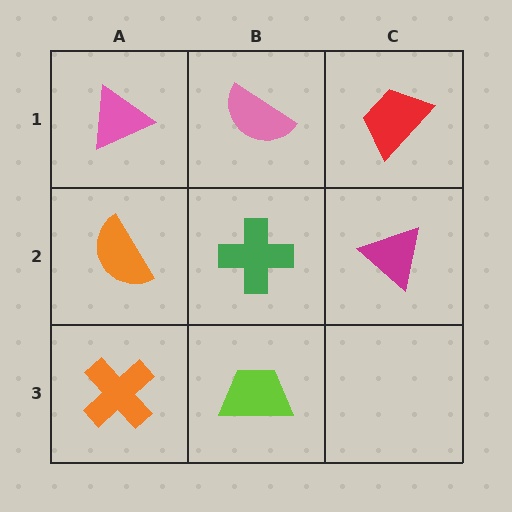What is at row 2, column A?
An orange semicircle.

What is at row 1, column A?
A pink triangle.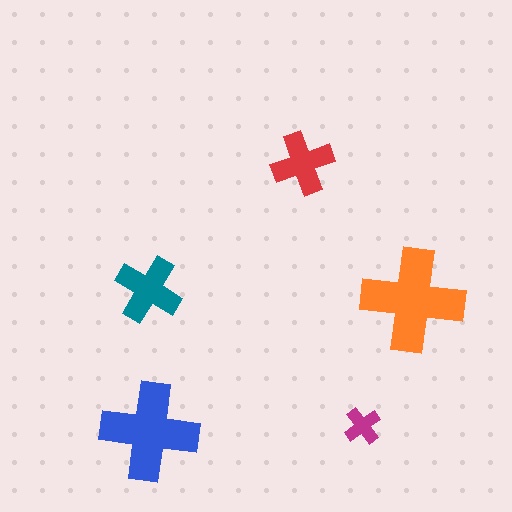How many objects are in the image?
There are 5 objects in the image.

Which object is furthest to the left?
The teal cross is leftmost.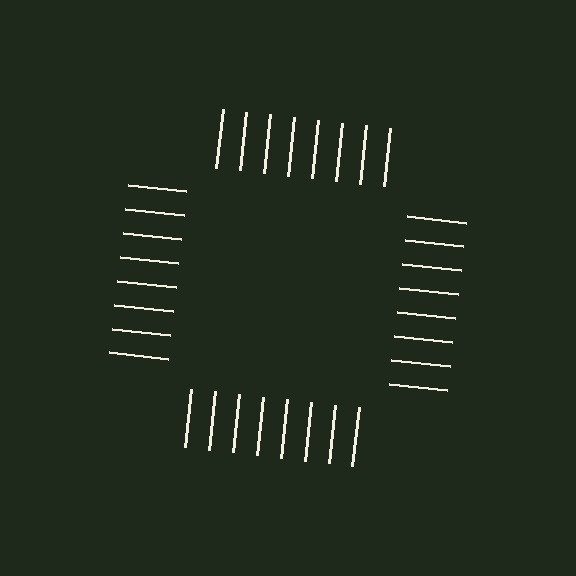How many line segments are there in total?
32 — 8 along each of the 4 edges.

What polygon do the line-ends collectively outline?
An illusory square — the line segments terminate on its edges but no continuous stroke is drawn.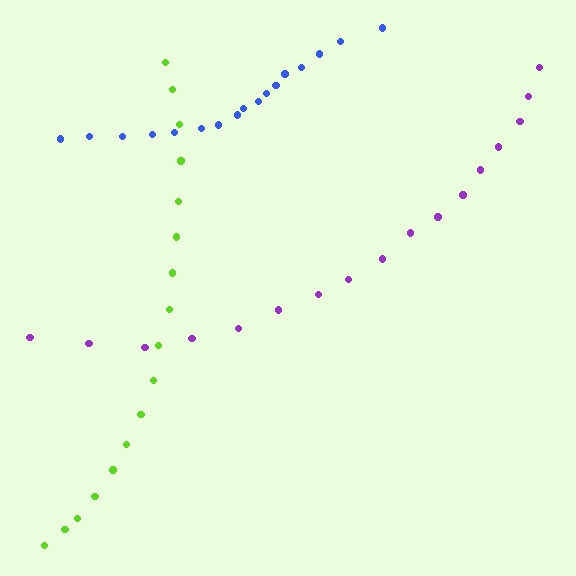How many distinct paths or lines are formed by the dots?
There are 3 distinct paths.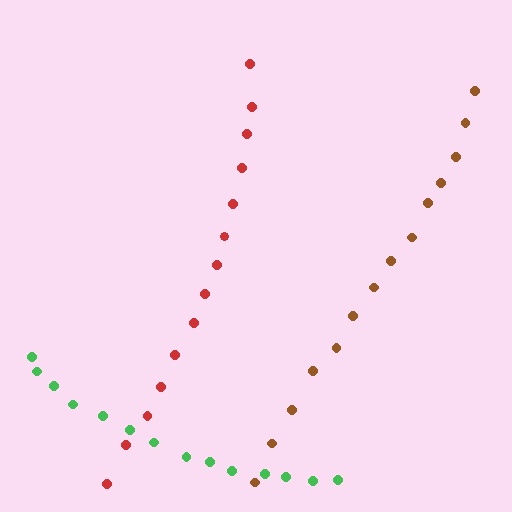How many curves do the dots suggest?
There are 3 distinct paths.